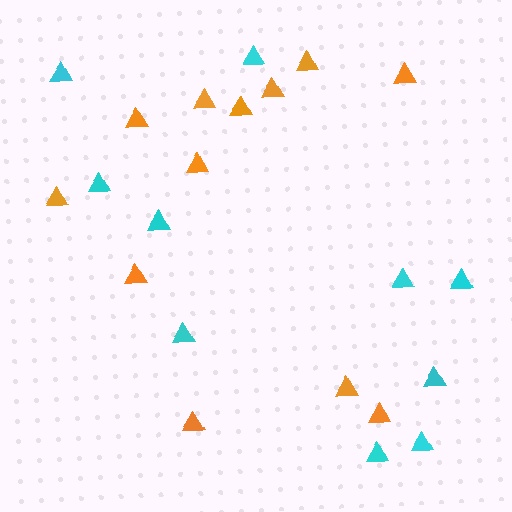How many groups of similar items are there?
There are 2 groups: one group of cyan triangles (10) and one group of orange triangles (12).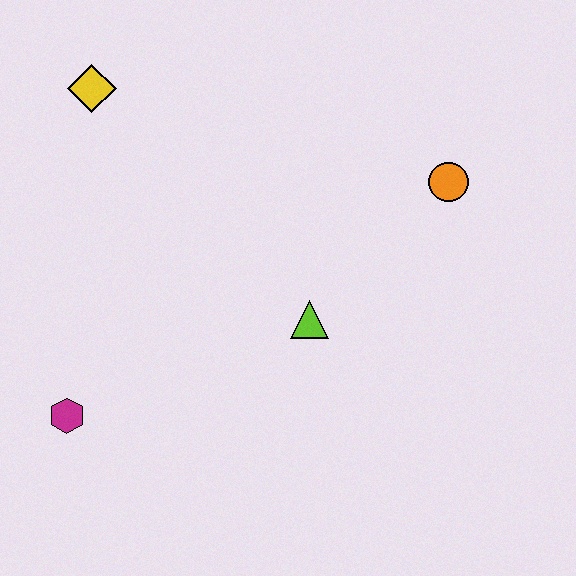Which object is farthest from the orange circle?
The magenta hexagon is farthest from the orange circle.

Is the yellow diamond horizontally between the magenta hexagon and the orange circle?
Yes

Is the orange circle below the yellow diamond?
Yes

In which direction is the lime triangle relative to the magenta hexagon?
The lime triangle is to the right of the magenta hexagon.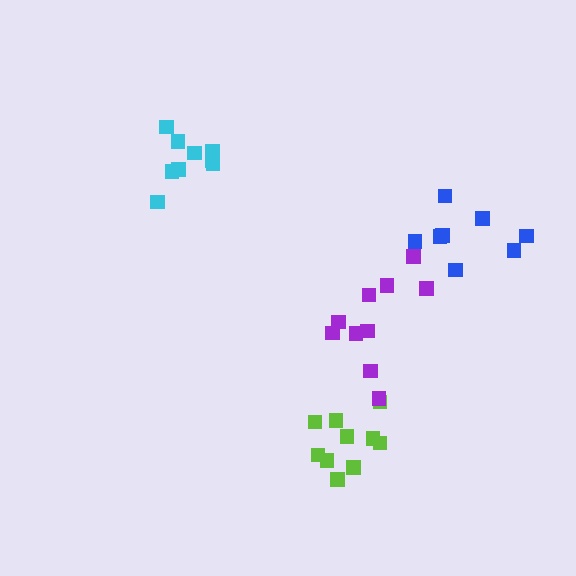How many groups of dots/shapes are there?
There are 4 groups.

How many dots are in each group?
Group 1: 9 dots, Group 2: 8 dots, Group 3: 10 dots, Group 4: 10 dots (37 total).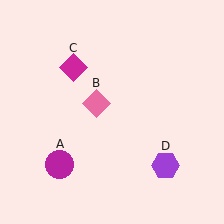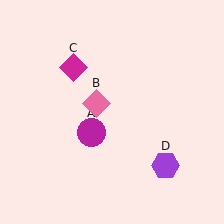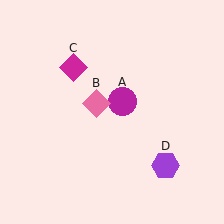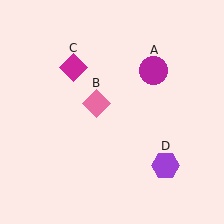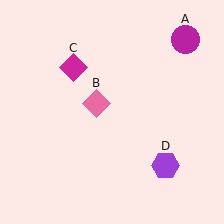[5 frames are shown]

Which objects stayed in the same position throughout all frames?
Pink diamond (object B) and magenta diamond (object C) and purple hexagon (object D) remained stationary.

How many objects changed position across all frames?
1 object changed position: magenta circle (object A).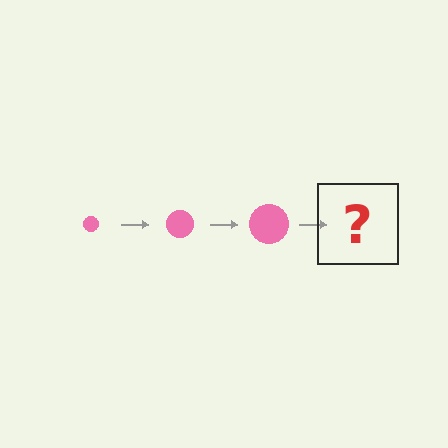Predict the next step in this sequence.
The next step is a pink circle, larger than the previous one.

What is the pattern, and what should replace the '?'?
The pattern is that the circle gets progressively larger each step. The '?' should be a pink circle, larger than the previous one.